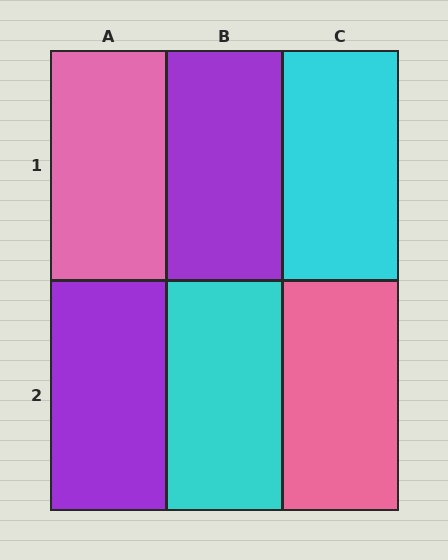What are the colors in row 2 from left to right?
Purple, cyan, pink.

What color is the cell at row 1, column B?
Purple.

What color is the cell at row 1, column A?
Pink.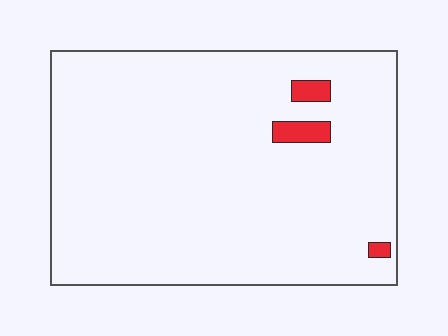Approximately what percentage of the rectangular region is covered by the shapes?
Approximately 5%.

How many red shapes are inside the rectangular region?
3.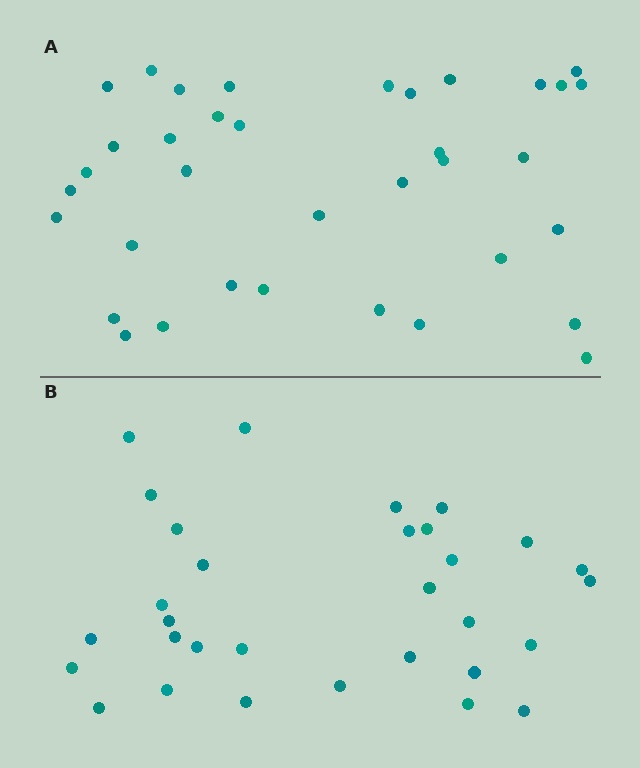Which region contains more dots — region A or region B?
Region A (the top region) has more dots.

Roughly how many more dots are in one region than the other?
Region A has about 5 more dots than region B.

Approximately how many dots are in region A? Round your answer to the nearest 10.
About 40 dots. (The exact count is 36, which rounds to 40.)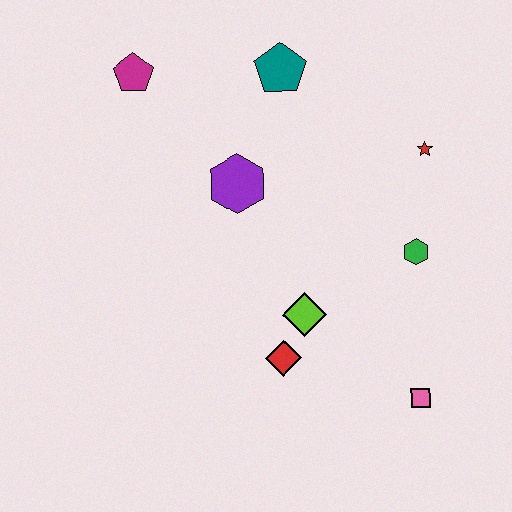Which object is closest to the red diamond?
The lime diamond is closest to the red diamond.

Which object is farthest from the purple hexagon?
The pink square is farthest from the purple hexagon.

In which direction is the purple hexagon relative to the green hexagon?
The purple hexagon is to the left of the green hexagon.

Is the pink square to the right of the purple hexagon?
Yes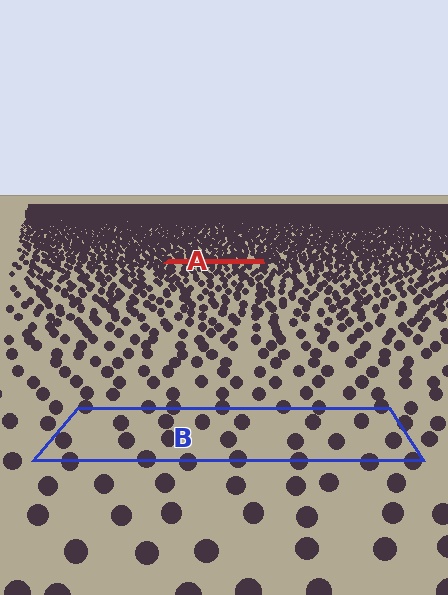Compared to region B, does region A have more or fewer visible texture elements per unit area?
Region A has more texture elements per unit area — they are packed more densely because it is farther away.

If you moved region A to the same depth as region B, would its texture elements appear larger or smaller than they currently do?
They would appear larger. At a closer depth, the same texture elements are projected at a bigger on-screen size.